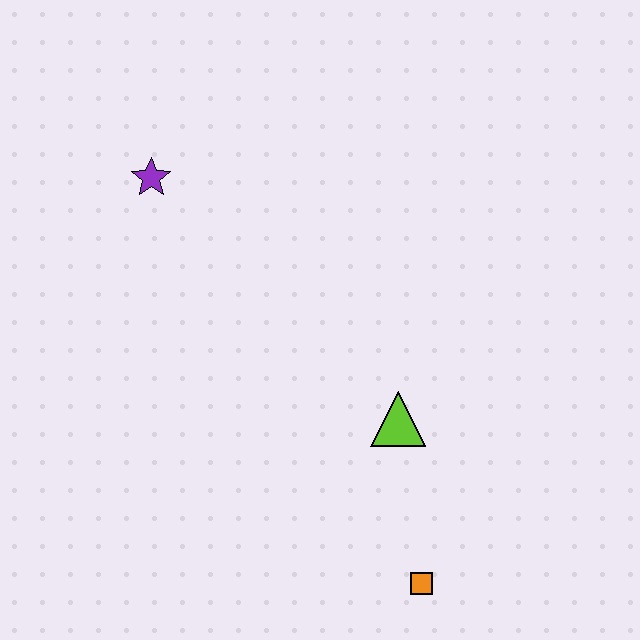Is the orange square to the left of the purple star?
No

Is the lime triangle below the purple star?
Yes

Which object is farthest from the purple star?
The orange square is farthest from the purple star.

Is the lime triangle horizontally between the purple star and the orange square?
Yes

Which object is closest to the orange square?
The lime triangle is closest to the orange square.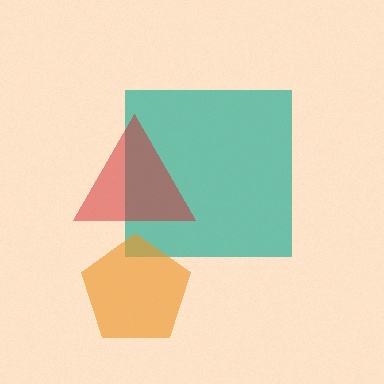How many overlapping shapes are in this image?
There are 3 overlapping shapes in the image.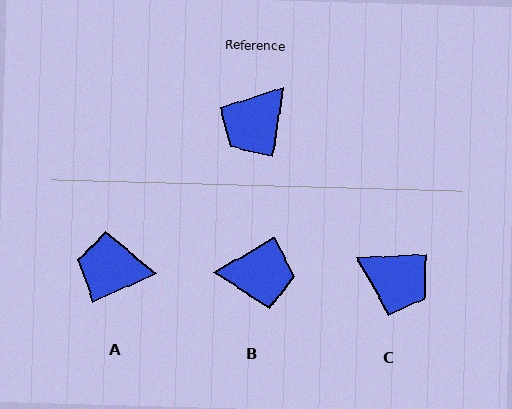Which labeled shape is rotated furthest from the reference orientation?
B, about 129 degrees away.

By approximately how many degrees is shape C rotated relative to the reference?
Approximately 101 degrees counter-clockwise.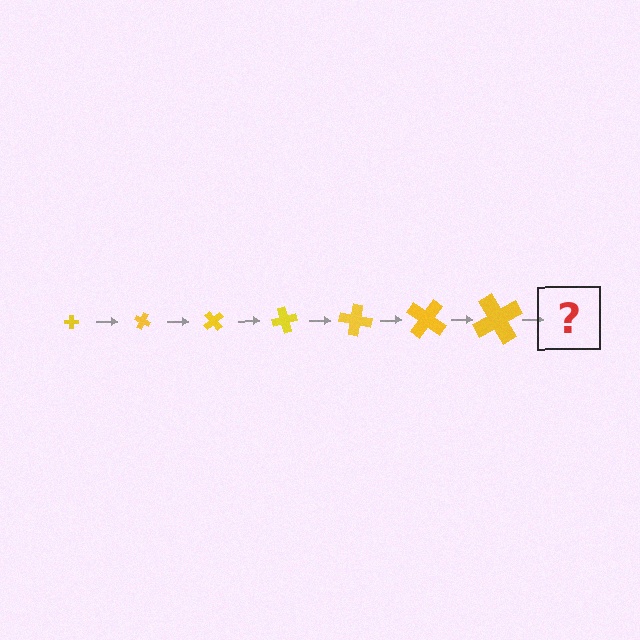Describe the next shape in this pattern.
It should be a cross, larger than the previous one and rotated 175 degrees from the start.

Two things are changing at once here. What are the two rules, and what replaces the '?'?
The two rules are that the cross grows larger each step and it rotates 25 degrees each step. The '?' should be a cross, larger than the previous one and rotated 175 degrees from the start.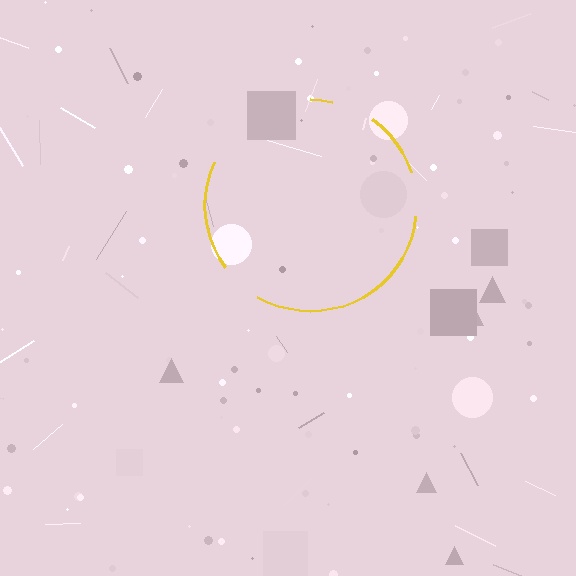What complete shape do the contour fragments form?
The contour fragments form a circle.